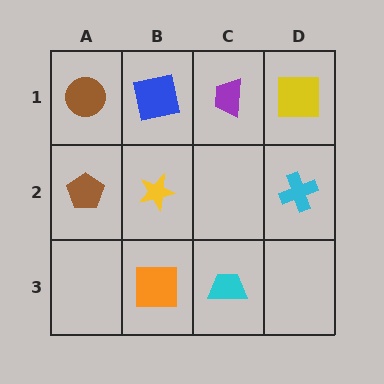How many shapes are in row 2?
3 shapes.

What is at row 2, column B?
A yellow star.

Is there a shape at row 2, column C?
No, that cell is empty.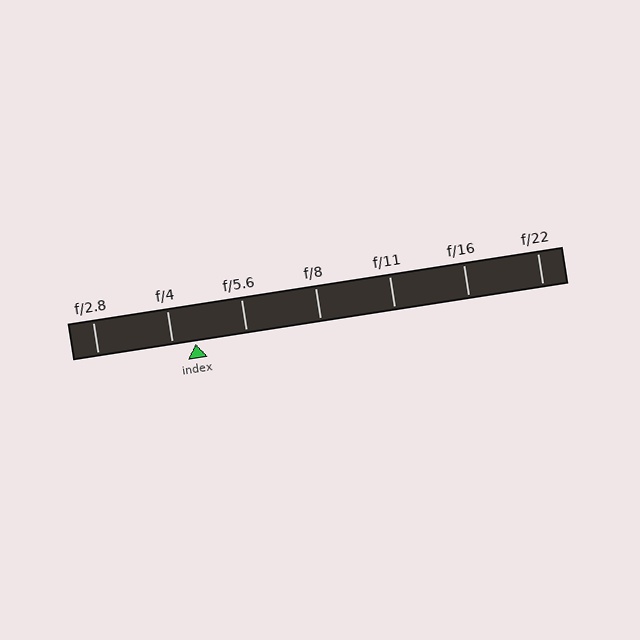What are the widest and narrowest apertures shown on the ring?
The widest aperture shown is f/2.8 and the narrowest is f/22.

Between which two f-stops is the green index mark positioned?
The index mark is between f/4 and f/5.6.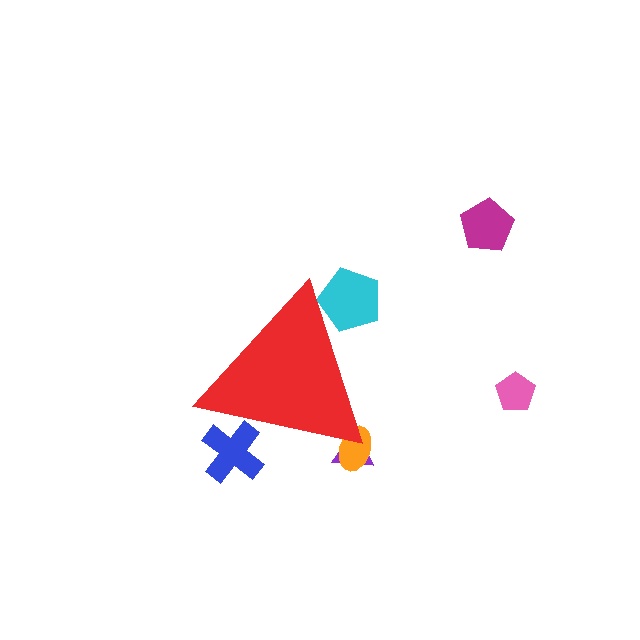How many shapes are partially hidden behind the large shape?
4 shapes are partially hidden.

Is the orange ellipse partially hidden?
Yes, the orange ellipse is partially hidden behind the red triangle.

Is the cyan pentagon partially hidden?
Yes, the cyan pentagon is partially hidden behind the red triangle.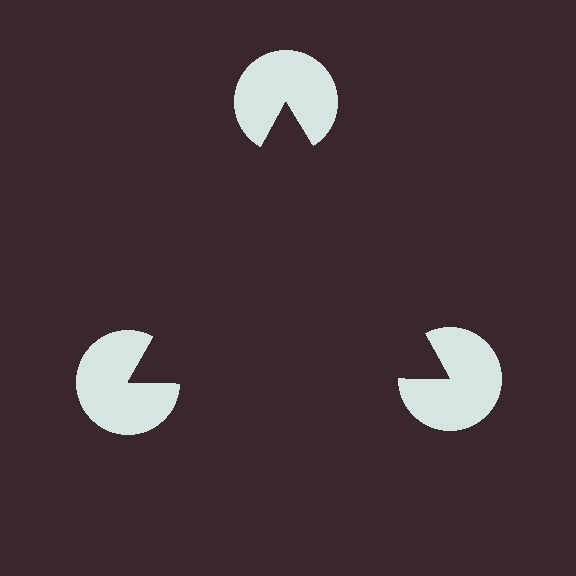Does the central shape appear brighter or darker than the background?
It typically appears slightly darker than the background, even though no actual brightness change is drawn.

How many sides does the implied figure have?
3 sides.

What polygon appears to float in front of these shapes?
An illusory triangle — its edges are inferred from the aligned wedge cuts in the pac-man discs, not physically drawn.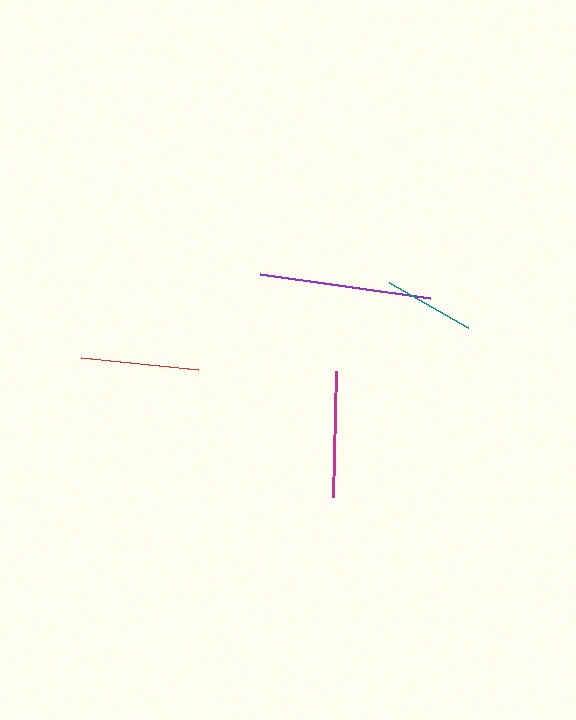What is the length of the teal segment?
The teal segment is approximately 92 pixels long.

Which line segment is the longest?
The purple line is the longest at approximately 171 pixels.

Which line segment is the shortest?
The teal line is the shortest at approximately 92 pixels.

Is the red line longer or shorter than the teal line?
The red line is longer than the teal line.